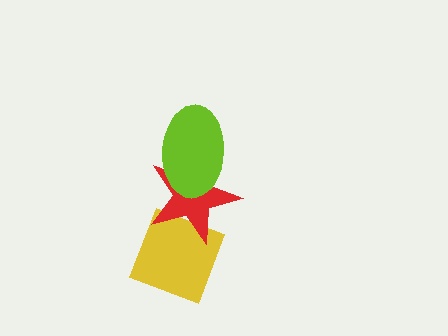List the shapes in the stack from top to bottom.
From top to bottom: the lime ellipse, the red star, the yellow diamond.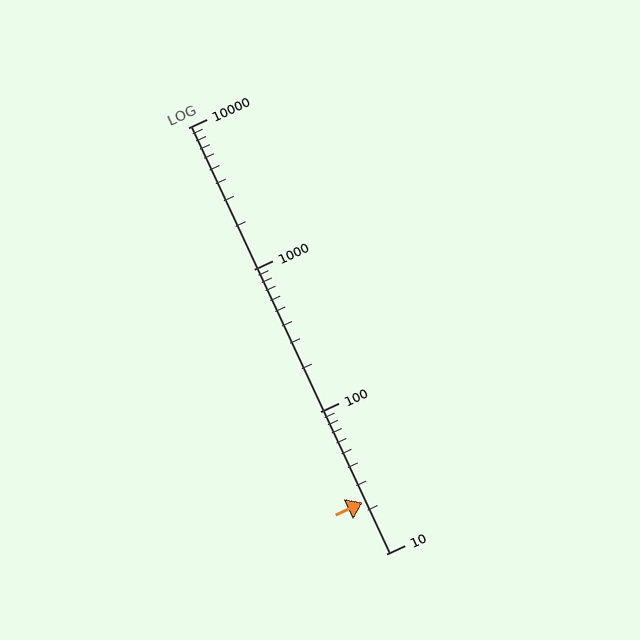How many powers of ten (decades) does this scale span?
The scale spans 3 decades, from 10 to 10000.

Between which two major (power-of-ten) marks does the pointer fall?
The pointer is between 10 and 100.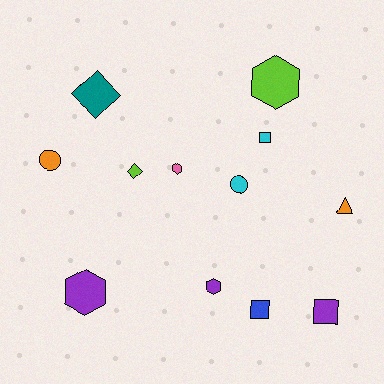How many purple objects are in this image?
There are 3 purple objects.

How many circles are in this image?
There are 2 circles.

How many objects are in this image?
There are 12 objects.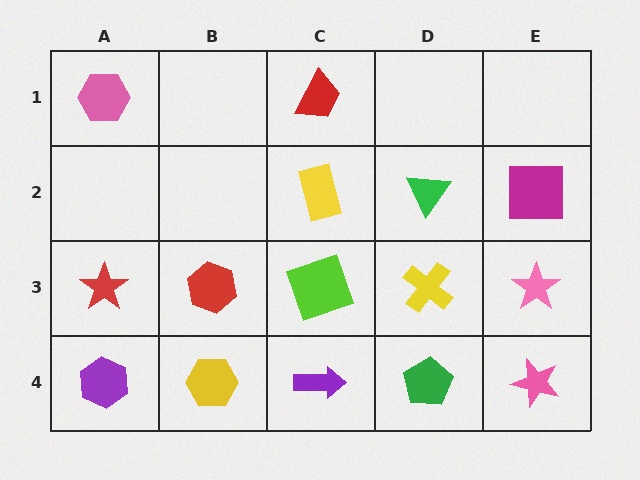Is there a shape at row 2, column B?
No, that cell is empty.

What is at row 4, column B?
A yellow hexagon.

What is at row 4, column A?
A purple hexagon.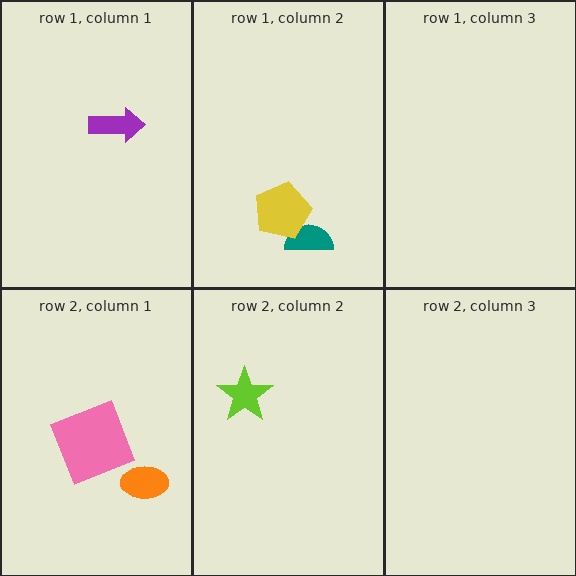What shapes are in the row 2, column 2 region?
The lime star.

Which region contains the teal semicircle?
The row 1, column 2 region.